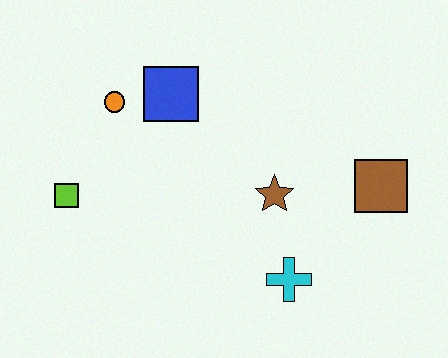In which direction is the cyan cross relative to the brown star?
The cyan cross is below the brown star.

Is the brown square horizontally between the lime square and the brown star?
No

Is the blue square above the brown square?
Yes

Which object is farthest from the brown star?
The lime square is farthest from the brown star.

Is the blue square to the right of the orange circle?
Yes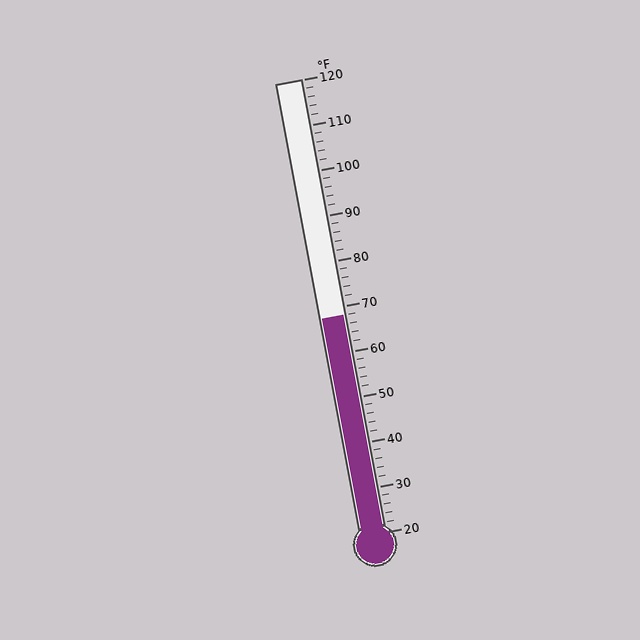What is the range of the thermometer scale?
The thermometer scale ranges from 20°F to 120°F.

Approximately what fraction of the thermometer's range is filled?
The thermometer is filled to approximately 50% of its range.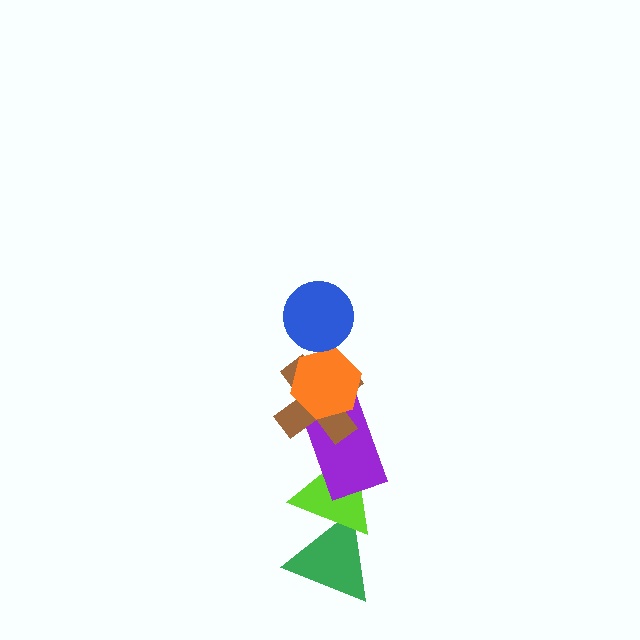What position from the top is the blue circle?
The blue circle is 1st from the top.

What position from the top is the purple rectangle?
The purple rectangle is 4th from the top.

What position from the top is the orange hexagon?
The orange hexagon is 2nd from the top.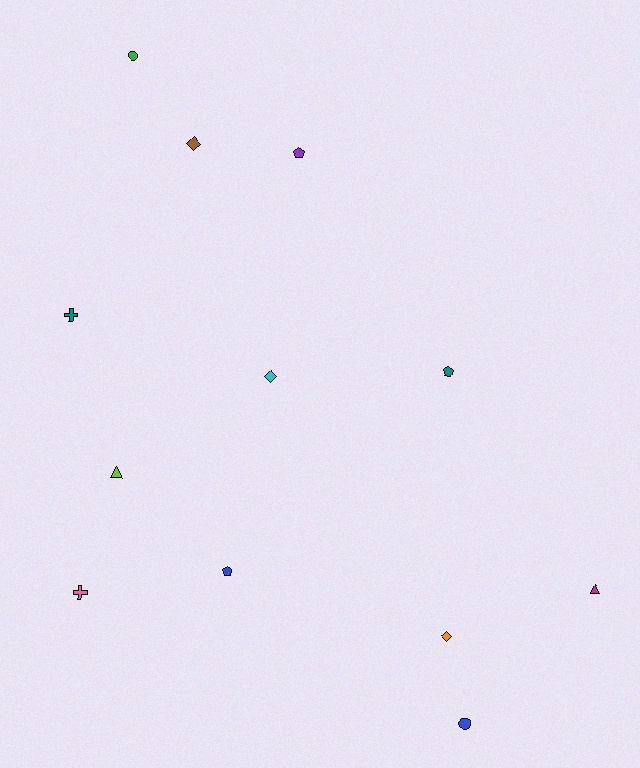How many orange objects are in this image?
There is 1 orange object.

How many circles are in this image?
There are 2 circles.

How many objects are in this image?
There are 12 objects.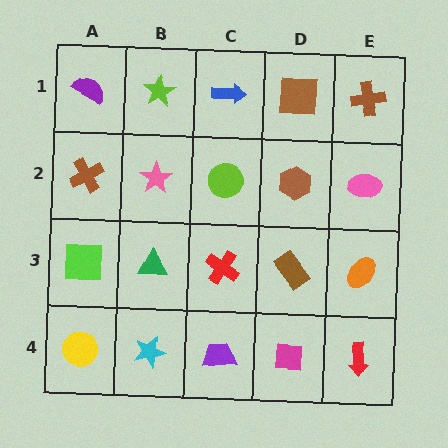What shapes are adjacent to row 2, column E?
A brown cross (row 1, column E), an orange ellipse (row 3, column E), a brown hexagon (row 2, column D).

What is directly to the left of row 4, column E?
A magenta square.